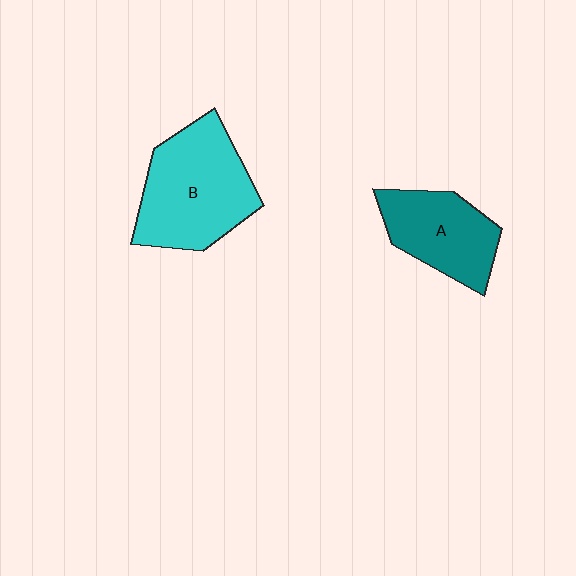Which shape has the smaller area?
Shape A (teal).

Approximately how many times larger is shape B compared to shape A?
Approximately 1.4 times.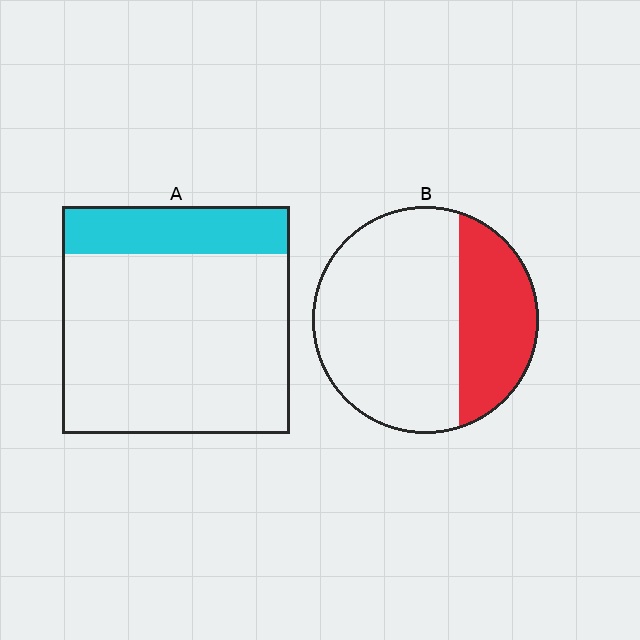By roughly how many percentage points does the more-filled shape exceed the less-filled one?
By roughly 10 percentage points (B over A).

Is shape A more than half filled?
No.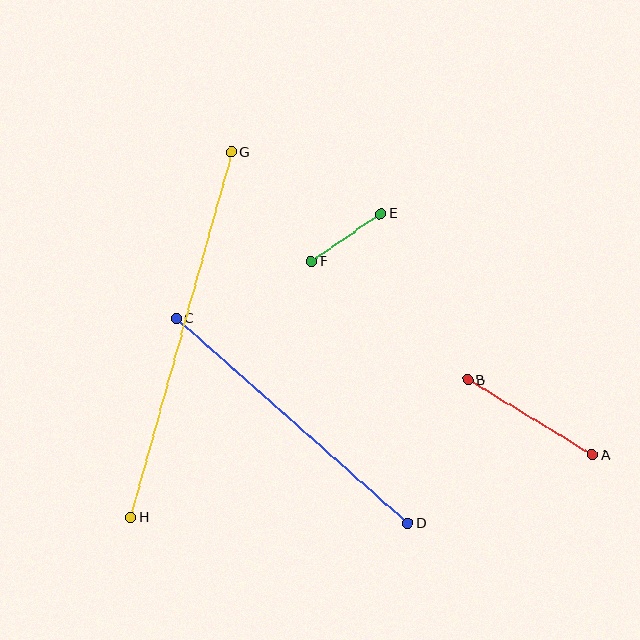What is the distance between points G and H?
The distance is approximately 379 pixels.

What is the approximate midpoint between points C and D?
The midpoint is at approximately (292, 421) pixels.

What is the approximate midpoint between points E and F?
The midpoint is at approximately (346, 238) pixels.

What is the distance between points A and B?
The distance is approximately 146 pixels.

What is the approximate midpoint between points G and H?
The midpoint is at approximately (181, 335) pixels.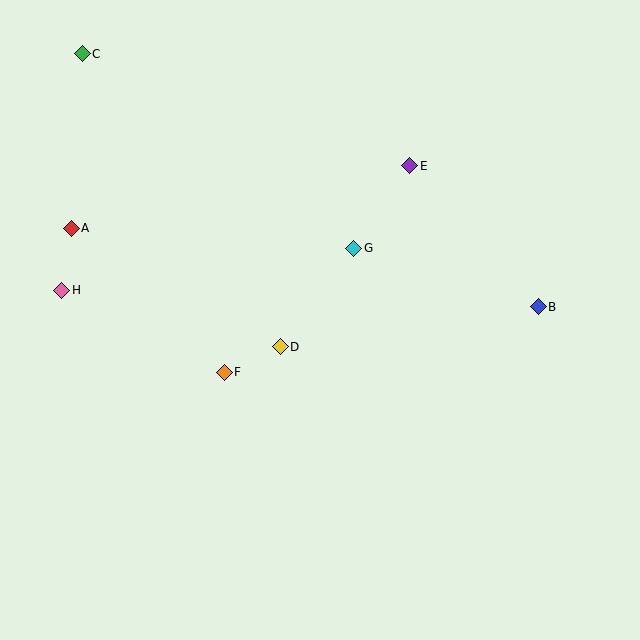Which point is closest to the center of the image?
Point D at (280, 347) is closest to the center.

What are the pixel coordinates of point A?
Point A is at (71, 228).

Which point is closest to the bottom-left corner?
Point F is closest to the bottom-left corner.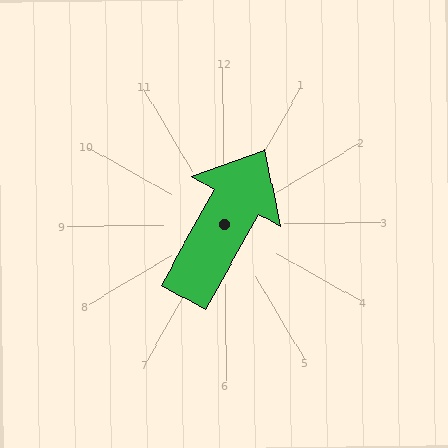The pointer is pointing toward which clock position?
Roughly 1 o'clock.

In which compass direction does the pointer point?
Northeast.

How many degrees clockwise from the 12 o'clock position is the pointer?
Approximately 30 degrees.